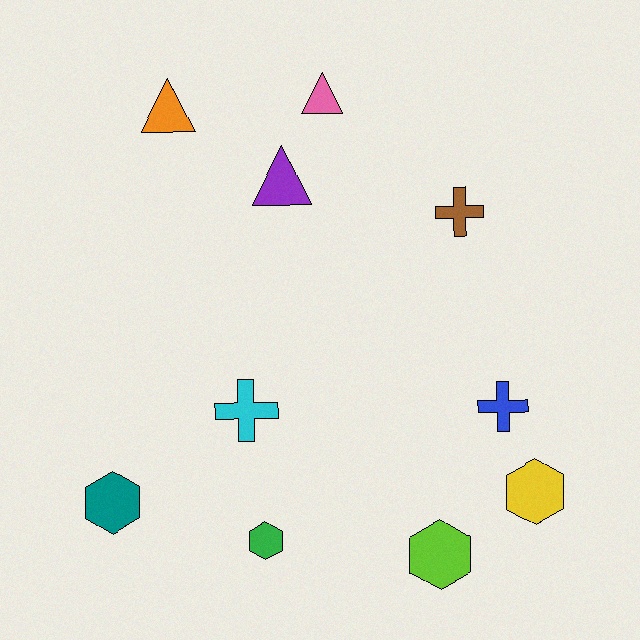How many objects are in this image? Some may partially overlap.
There are 10 objects.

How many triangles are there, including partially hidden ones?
There are 3 triangles.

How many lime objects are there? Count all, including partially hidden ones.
There is 1 lime object.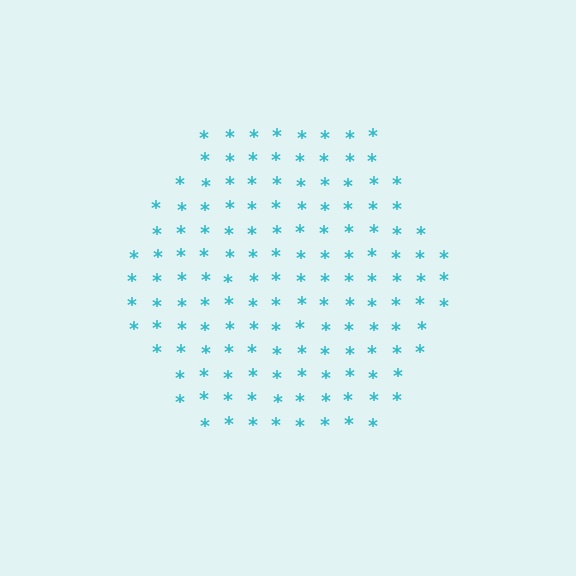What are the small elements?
The small elements are asterisks.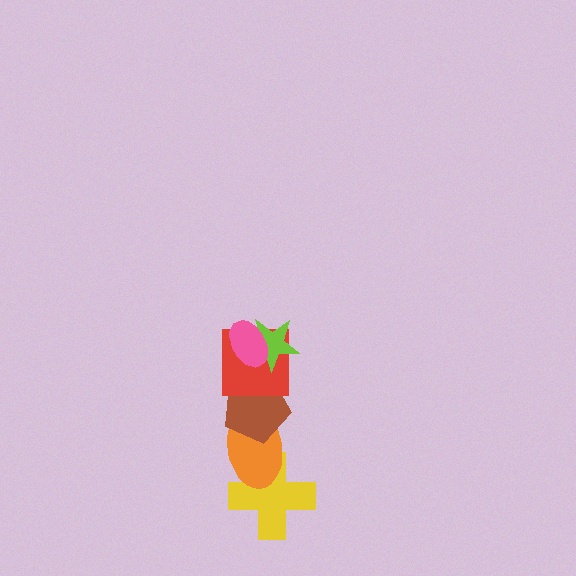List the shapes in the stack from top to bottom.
From top to bottom: the pink ellipse, the lime star, the red square, the brown pentagon, the orange ellipse, the yellow cross.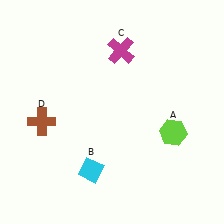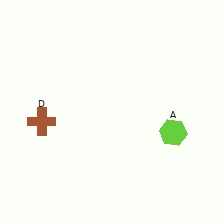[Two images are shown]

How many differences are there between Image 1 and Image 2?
There are 2 differences between the two images.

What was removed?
The magenta cross (C), the cyan diamond (B) were removed in Image 2.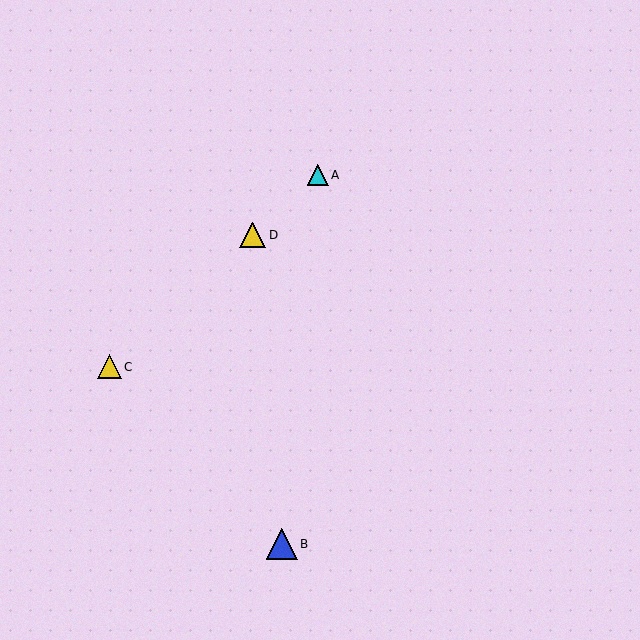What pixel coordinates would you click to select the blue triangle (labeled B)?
Click at (282, 544) to select the blue triangle B.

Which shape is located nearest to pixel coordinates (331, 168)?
The cyan triangle (labeled A) at (318, 175) is nearest to that location.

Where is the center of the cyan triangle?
The center of the cyan triangle is at (318, 175).